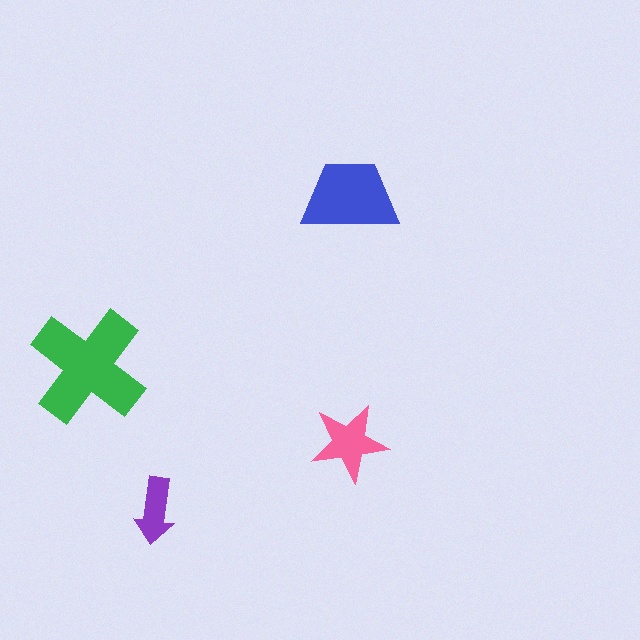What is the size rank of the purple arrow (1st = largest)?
4th.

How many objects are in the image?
There are 4 objects in the image.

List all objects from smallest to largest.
The purple arrow, the pink star, the blue trapezoid, the green cross.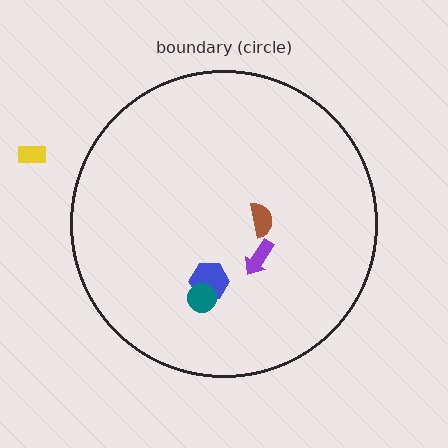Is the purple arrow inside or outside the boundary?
Inside.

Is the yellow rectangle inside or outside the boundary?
Outside.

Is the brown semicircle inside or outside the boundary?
Inside.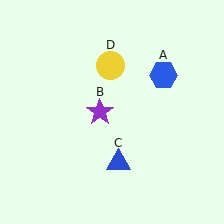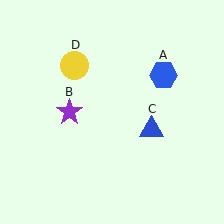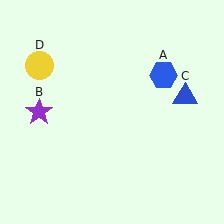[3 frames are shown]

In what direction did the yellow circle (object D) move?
The yellow circle (object D) moved left.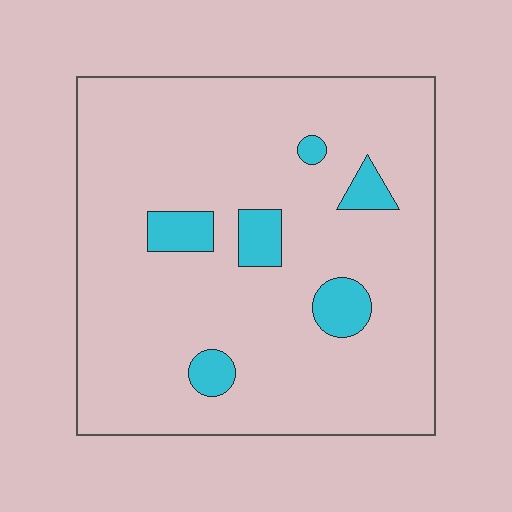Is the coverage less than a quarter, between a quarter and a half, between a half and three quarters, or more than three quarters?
Less than a quarter.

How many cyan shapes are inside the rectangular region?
6.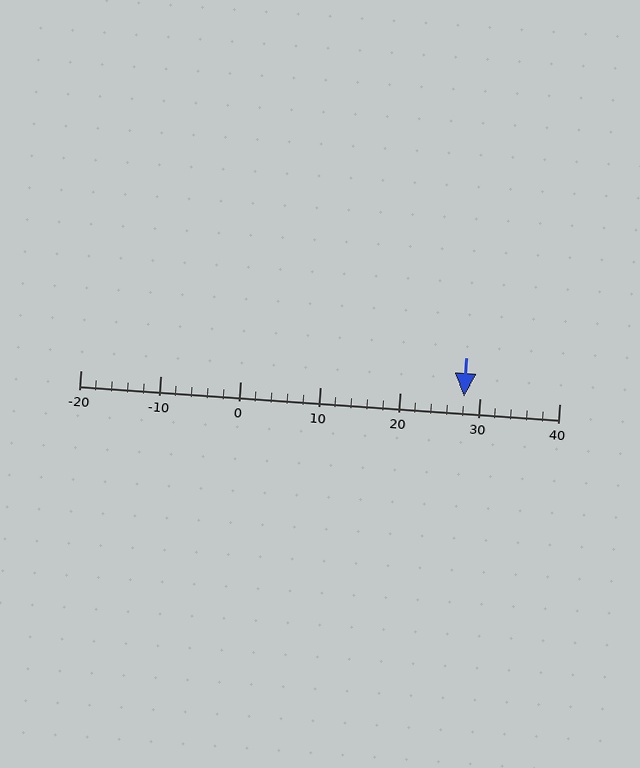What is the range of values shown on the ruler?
The ruler shows values from -20 to 40.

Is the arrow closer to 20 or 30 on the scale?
The arrow is closer to 30.